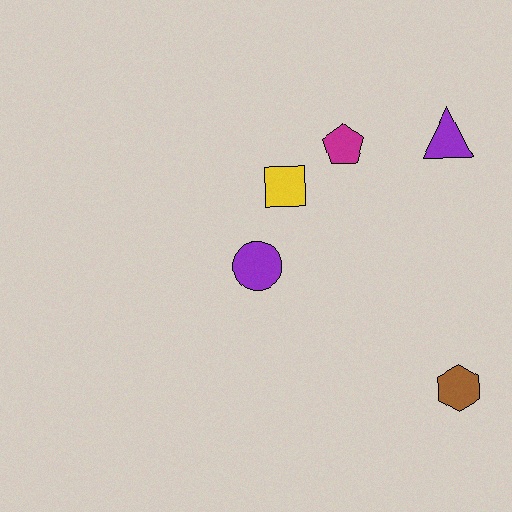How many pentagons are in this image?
There is 1 pentagon.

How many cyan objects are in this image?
There are no cyan objects.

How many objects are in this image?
There are 5 objects.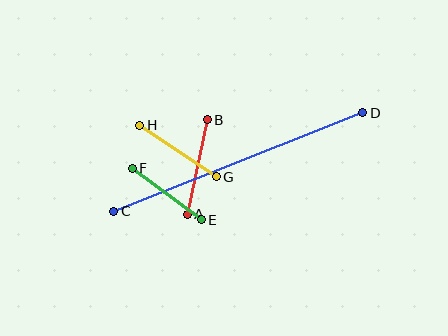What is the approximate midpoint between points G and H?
The midpoint is at approximately (178, 151) pixels.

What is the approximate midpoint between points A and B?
The midpoint is at approximately (197, 167) pixels.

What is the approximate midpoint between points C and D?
The midpoint is at approximately (238, 162) pixels.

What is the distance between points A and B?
The distance is approximately 97 pixels.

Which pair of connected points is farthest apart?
Points C and D are farthest apart.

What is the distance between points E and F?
The distance is approximately 86 pixels.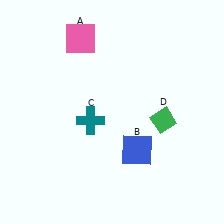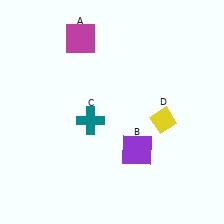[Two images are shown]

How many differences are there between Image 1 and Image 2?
There are 3 differences between the two images.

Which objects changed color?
A changed from pink to magenta. B changed from blue to purple. D changed from green to yellow.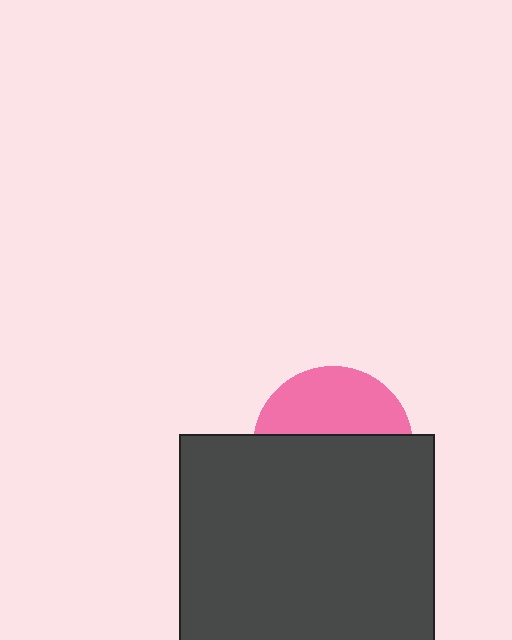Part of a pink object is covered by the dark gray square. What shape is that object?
It is a circle.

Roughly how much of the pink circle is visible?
A small part of it is visible (roughly 40%).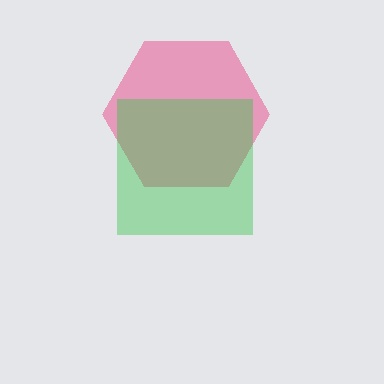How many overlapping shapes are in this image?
There are 2 overlapping shapes in the image.